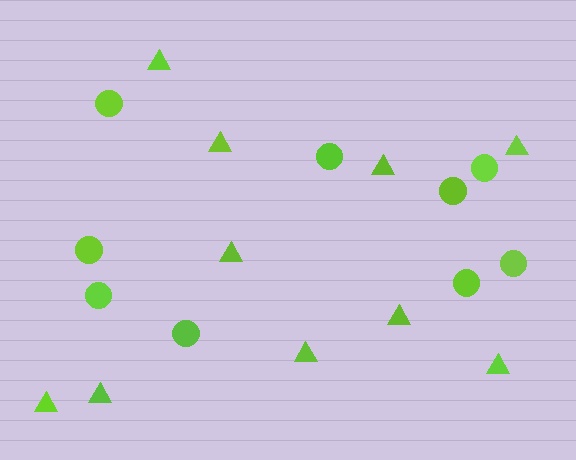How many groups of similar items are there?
There are 2 groups: one group of circles (9) and one group of triangles (10).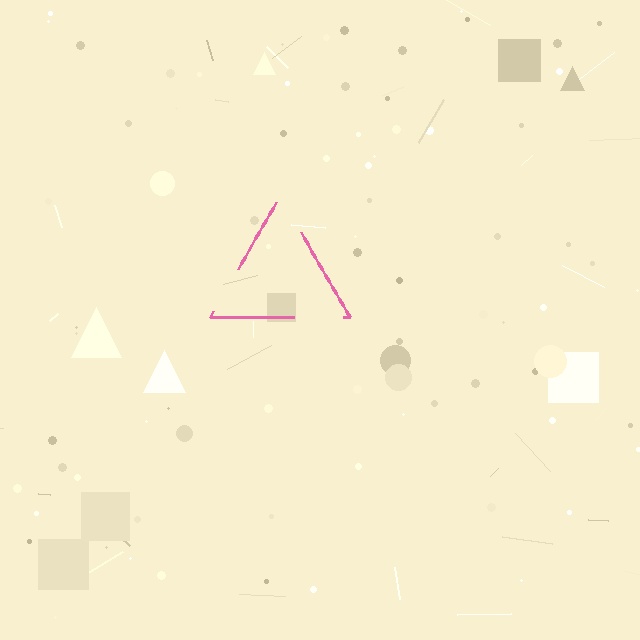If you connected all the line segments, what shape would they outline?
They would outline a triangle.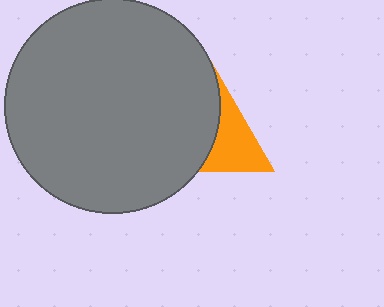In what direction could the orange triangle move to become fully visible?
The orange triangle could move right. That would shift it out from behind the gray circle entirely.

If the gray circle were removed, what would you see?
You would see the complete orange triangle.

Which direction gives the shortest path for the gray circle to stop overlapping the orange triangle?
Moving left gives the shortest separation.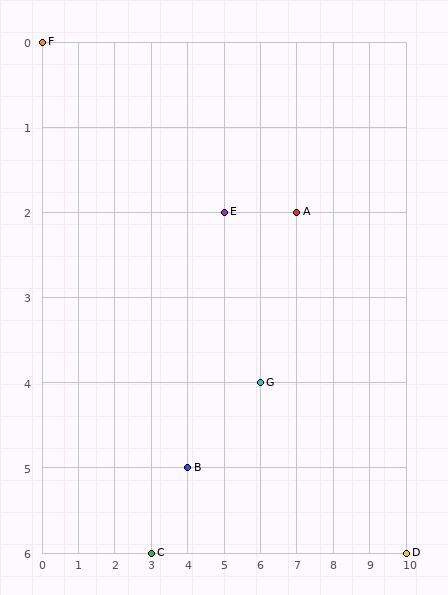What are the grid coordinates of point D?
Point D is at grid coordinates (10, 6).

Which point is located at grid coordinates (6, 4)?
Point G is at (6, 4).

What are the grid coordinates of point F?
Point F is at grid coordinates (0, 0).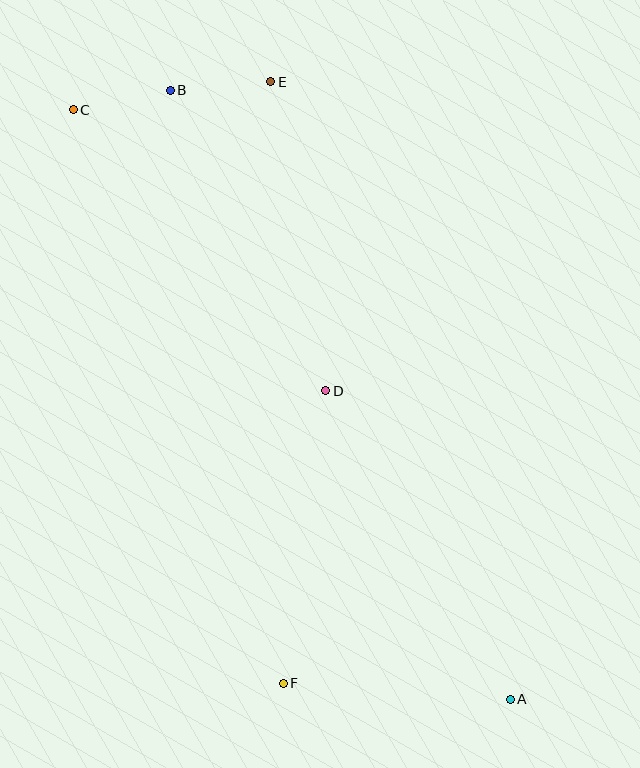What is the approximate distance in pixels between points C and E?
The distance between C and E is approximately 199 pixels.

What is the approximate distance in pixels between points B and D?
The distance between B and D is approximately 339 pixels.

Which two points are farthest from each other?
Points A and C are farthest from each other.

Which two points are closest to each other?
Points B and C are closest to each other.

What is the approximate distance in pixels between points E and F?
The distance between E and F is approximately 601 pixels.